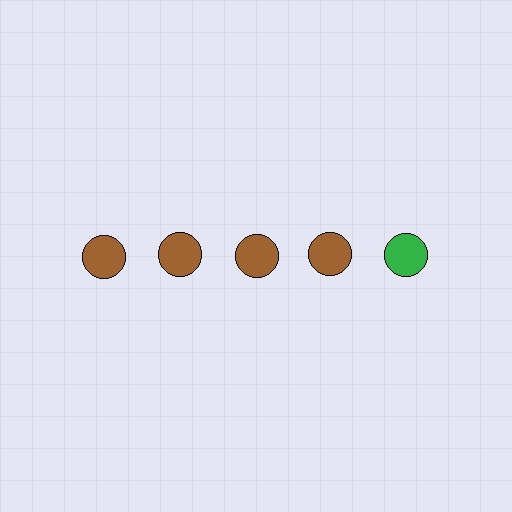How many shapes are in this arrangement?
There are 5 shapes arranged in a grid pattern.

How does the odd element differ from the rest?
It has a different color: green instead of brown.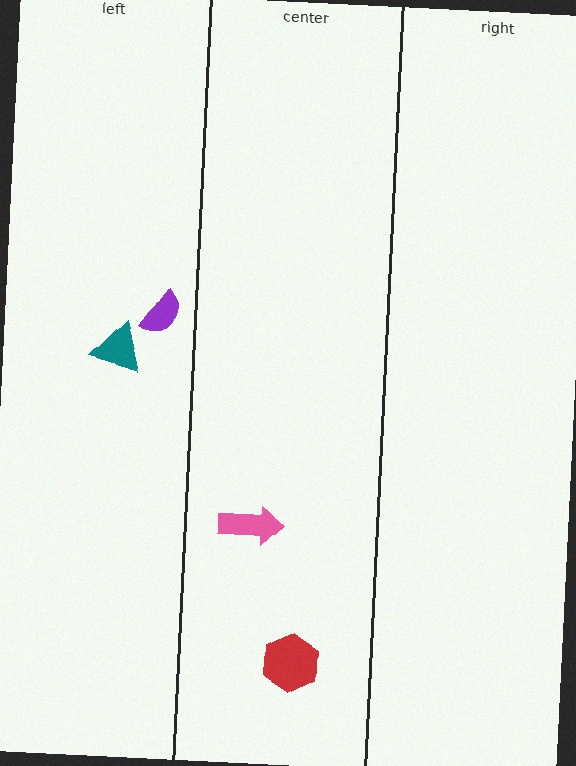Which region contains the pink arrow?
The center region.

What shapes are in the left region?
The teal triangle, the purple semicircle.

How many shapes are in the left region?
2.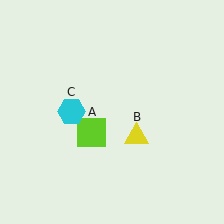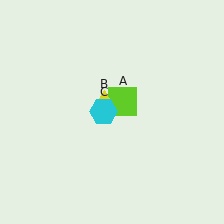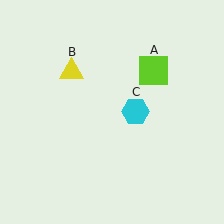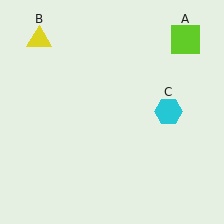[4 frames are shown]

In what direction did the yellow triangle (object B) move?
The yellow triangle (object B) moved up and to the left.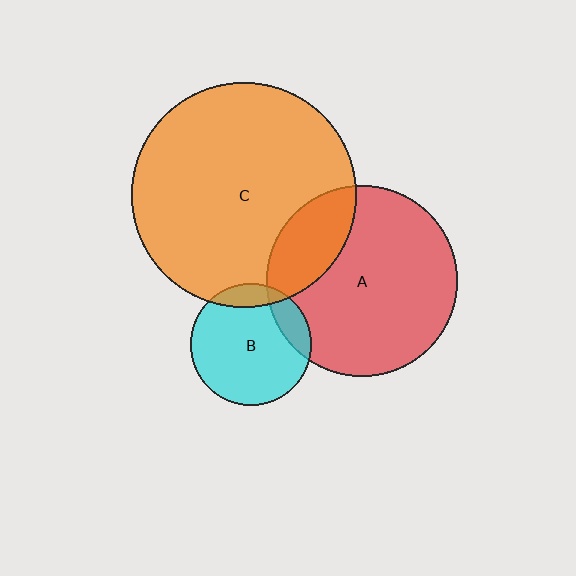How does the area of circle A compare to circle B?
Approximately 2.5 times.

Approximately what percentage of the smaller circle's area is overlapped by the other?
Approximately 15%.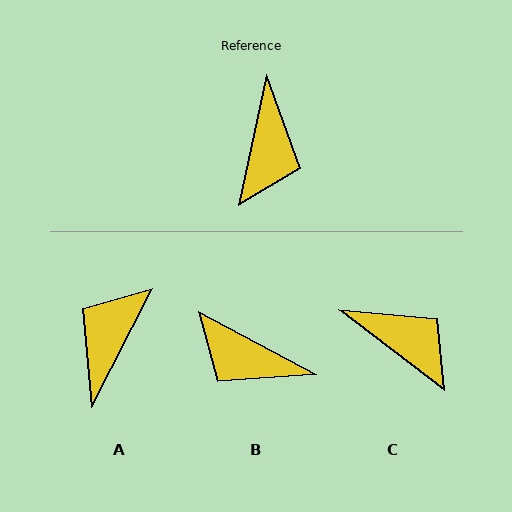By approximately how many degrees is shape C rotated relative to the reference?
Approximately 64 degrees counter-clockwise.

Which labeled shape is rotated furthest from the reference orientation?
A, about 165 degrees away.